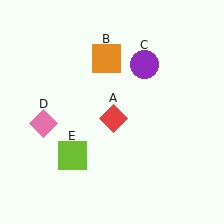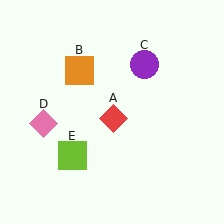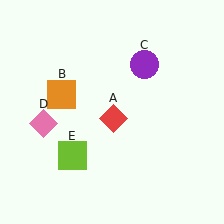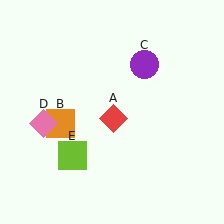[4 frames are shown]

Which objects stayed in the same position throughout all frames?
Red diamond (object A) and purple circle (object C) and pink diamond (object D) and lime square (object E) remained stationary.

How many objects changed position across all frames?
1 object changed position: orange square (object B).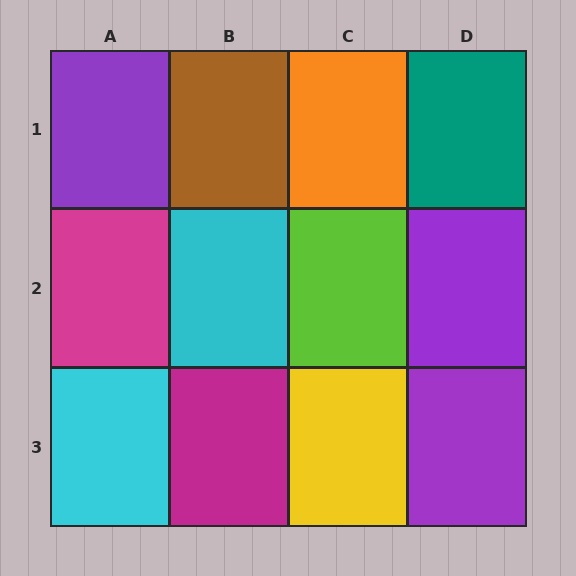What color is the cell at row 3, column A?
Cyan.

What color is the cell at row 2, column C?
Lime.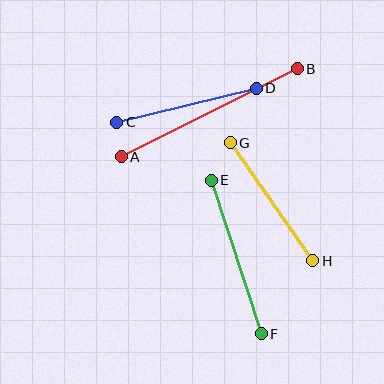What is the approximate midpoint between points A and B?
The midpoint is at approximately (209, 113) pixels.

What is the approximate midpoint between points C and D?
The midpoint is at approximately (187, 105) pixels.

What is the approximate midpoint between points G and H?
The midpoint is at approximately (272, 202) pixels.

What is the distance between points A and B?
The distance is approximately 197 pixels.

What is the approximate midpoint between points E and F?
The midpoint is at approximately (236, 257) pixels.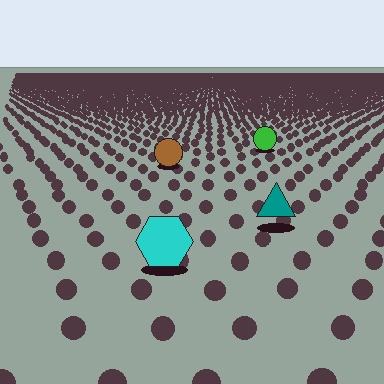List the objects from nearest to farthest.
From nearest to farthest: the cyan hexagon, the teal triangle, the brown circle, the green circle.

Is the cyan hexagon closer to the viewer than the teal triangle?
Yes. The cyan hexagon is closer — you can tell from the texture gradient: the ground texture is coarser near it.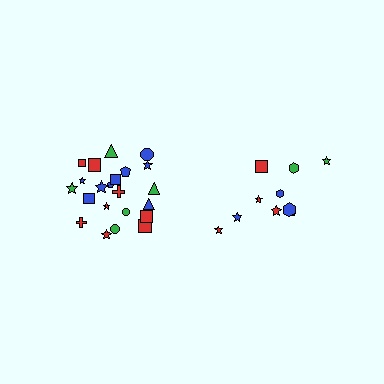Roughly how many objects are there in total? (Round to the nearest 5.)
Roughly 30 objects in total.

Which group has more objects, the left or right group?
The left group.